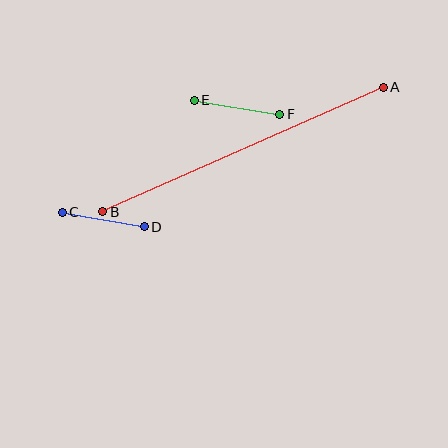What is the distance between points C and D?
The distance is approximately 83 pixels.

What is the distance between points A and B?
The distance is approximately 307 pixels.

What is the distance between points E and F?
The distance is approximately 87 pixels.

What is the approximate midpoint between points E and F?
The midpoint is at approximately (237, 107) pixels.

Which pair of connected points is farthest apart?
Points A and B are farthest apart.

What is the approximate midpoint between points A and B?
The midpoint is at approximately (243, 150) pixels.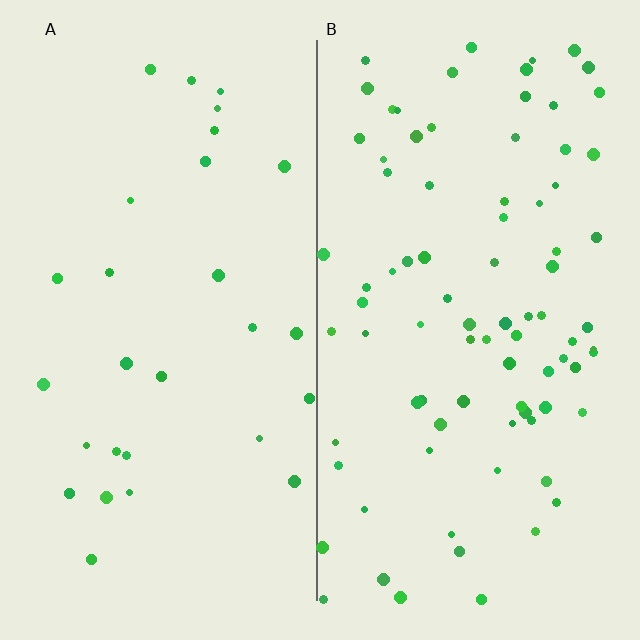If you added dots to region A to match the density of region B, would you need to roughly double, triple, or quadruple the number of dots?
Approximately triple.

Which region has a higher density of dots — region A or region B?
B (the right).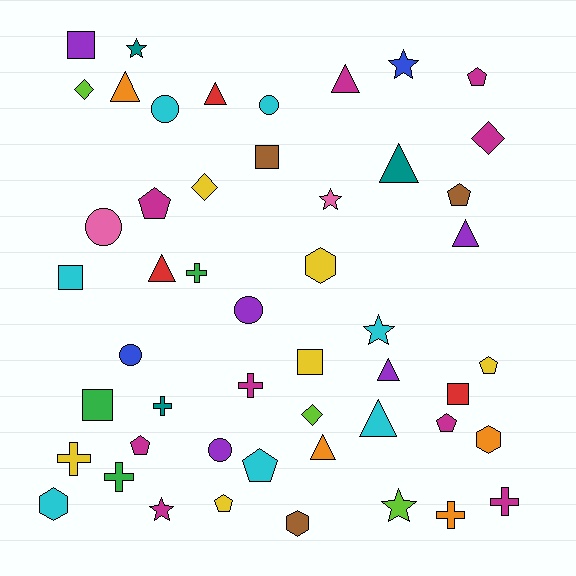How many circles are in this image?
There are 6 circles.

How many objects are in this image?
There are 50 objects.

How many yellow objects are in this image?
There are 6 yellow objects.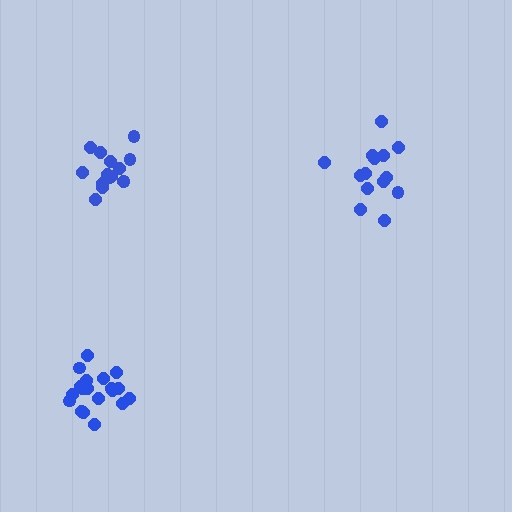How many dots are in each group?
Group 1: 14 dots, Group 2: 19 dots, Group 3: 15 dots (48 total).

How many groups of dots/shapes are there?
There are 3 groups.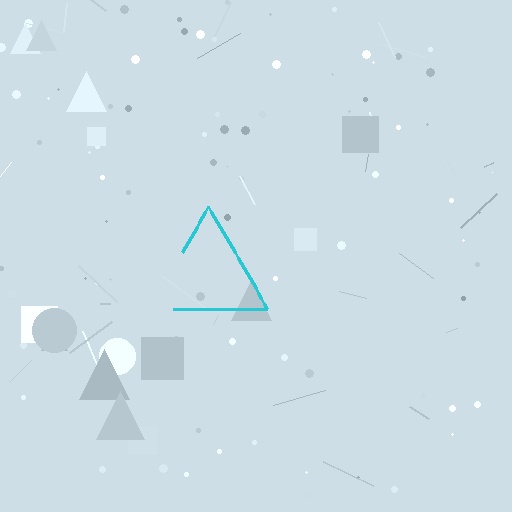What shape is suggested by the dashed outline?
The dashed outline suggests a triangle.